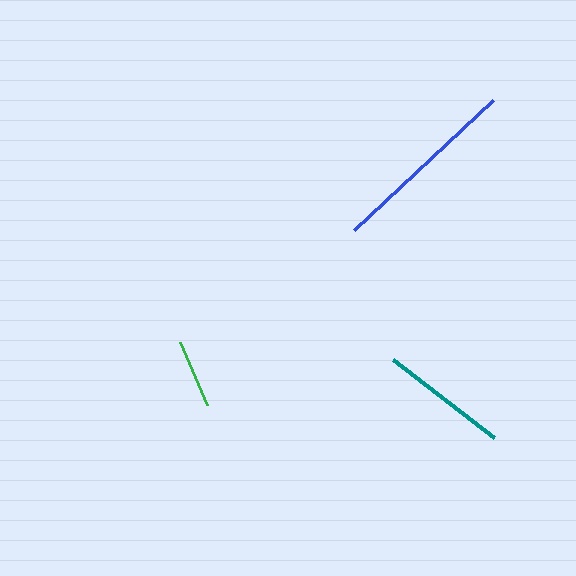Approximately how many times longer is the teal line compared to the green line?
The teal line is approximately 1.9 times the length of the green line.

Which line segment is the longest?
The blue line is the longest at approximately 190 pixels.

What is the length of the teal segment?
The teal segment is approximately 128 pixels long.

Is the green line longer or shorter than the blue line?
The blue line is longer than the green line.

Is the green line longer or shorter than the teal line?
The teal line is longer than the green line.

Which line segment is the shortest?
The green line is the shortest at approximately 69 pixels.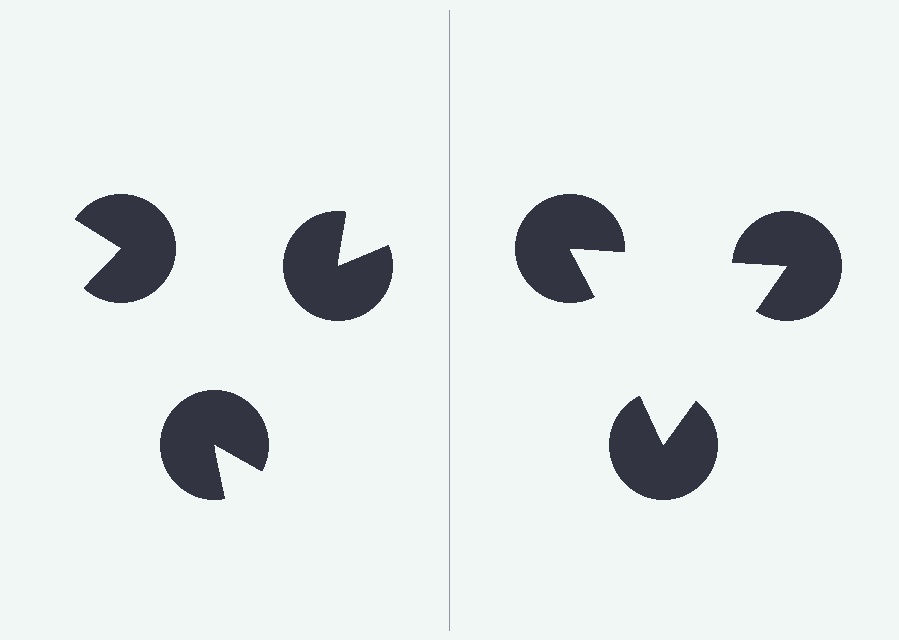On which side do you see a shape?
An illusory triangle appears on the right side. On the left side the wedge cuts are rotated, so no coherent shape forms.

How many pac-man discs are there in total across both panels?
6 — 3 on each side.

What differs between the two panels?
The pac-man discs are positioned identically on both sides; only the wedge orientations differ. On the right they align to a triangle; on the left they are misaligned.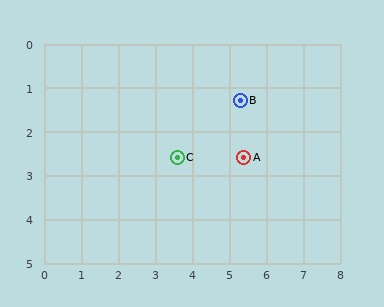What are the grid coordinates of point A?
Point A is at approximately (5.4, 2.6).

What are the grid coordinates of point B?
Point B is at approximately (5.3, 1.3).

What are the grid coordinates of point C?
Point C is at approximately (3.6, 2.6).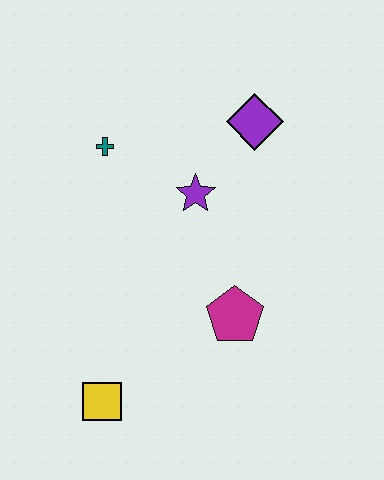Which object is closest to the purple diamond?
The purple star is closest to the purple diamond.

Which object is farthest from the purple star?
The yellow square is farthest from the purple star.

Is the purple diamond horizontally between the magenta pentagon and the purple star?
No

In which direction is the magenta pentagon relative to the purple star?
The magenta pentagon is below the purple star.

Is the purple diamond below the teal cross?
No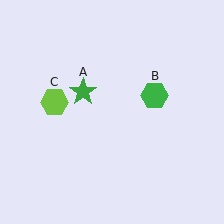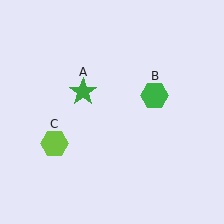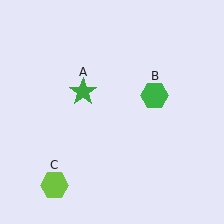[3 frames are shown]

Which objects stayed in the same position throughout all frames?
Green star (object A) and green hexagon (object B) remained stationary.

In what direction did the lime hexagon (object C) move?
The lime hexagon (object C) moved down.